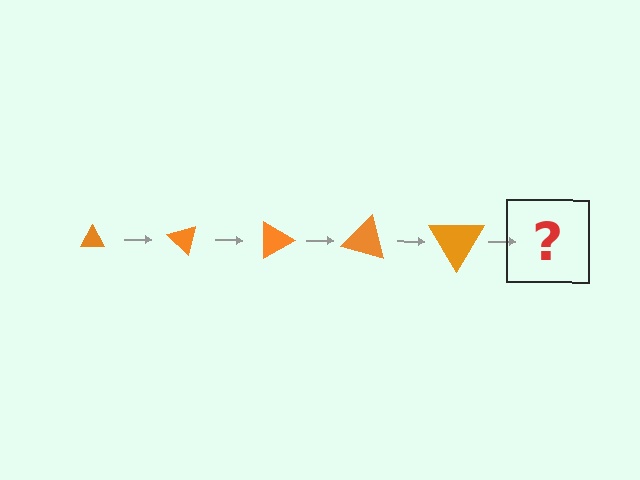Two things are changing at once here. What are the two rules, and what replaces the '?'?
The two rules are that the triangle grows larger each step and it rotates 45 degrees each step. The '?' should be a triangle, larger than the previous one and rotated 225 degrees from the start.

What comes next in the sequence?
The next element should be a triangle, larger than the previous one and rotated 225 degrees from the start.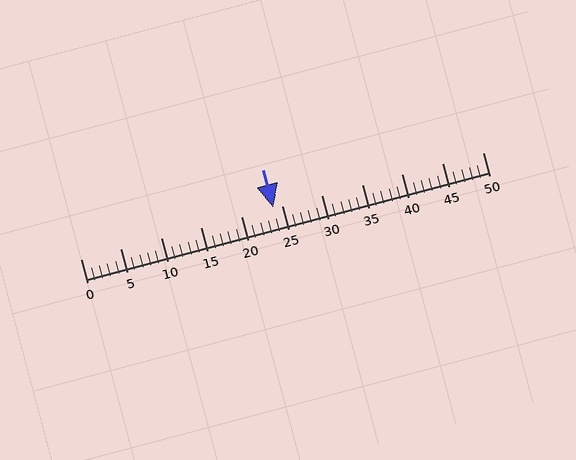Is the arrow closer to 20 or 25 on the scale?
The arrow is closer to 25.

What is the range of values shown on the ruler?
The ruler shows values from 0 to 50.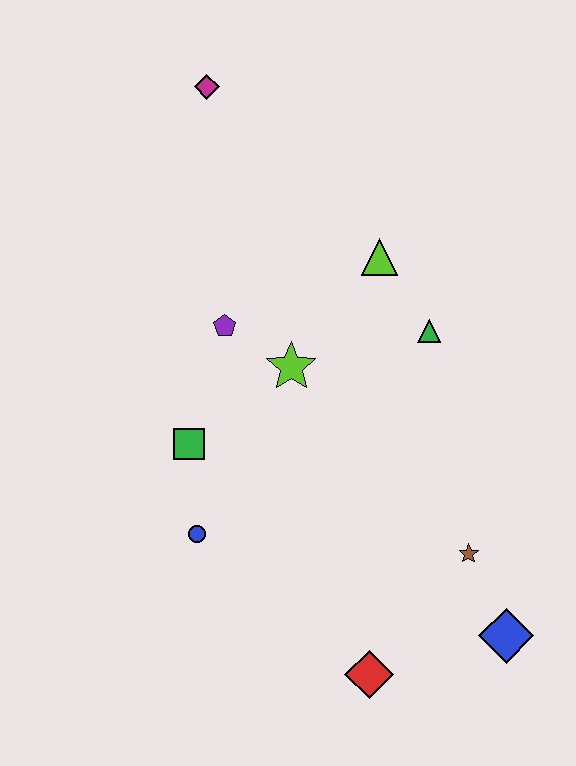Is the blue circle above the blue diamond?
Yes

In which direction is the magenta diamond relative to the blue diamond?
The magenta diamond is above the blue diamond.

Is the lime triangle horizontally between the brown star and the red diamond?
Yes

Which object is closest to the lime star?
The purple pentagon is closest to the lime star.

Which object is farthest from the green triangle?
The red diamond is farthest from the green triangle.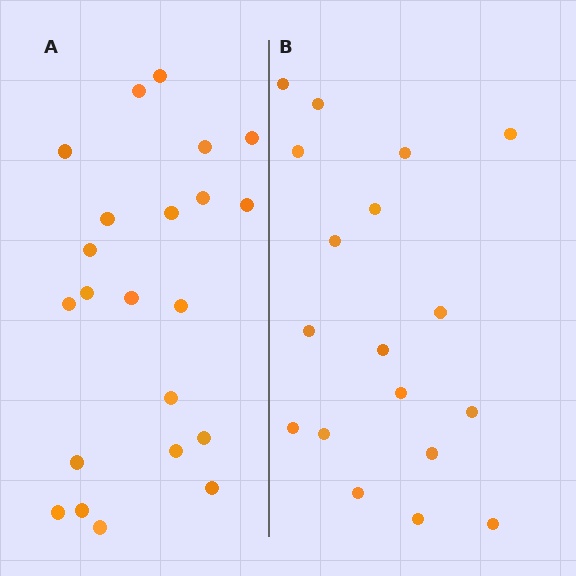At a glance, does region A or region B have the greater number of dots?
Region A (the left region) has more dots.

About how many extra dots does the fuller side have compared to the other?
Region A has about 4 more dots than region B.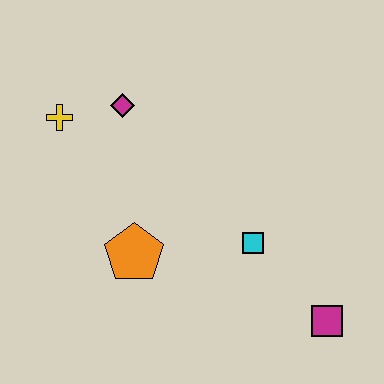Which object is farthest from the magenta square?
The yellow cross is farthest from the magenta square.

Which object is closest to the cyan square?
The magenta square is closest to the cyan square.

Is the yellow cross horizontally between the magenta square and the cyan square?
No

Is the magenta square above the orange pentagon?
No